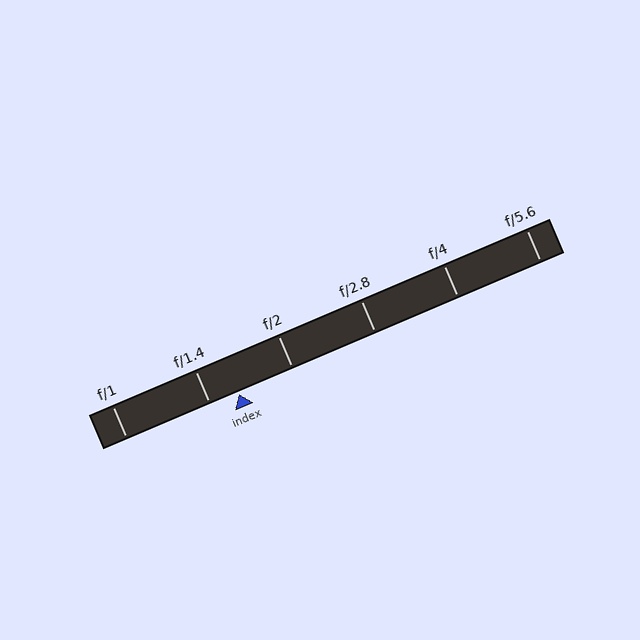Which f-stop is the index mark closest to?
The index mark is closest to f/1.4.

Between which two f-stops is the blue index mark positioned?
The index mark is between f/1.4 and f/2.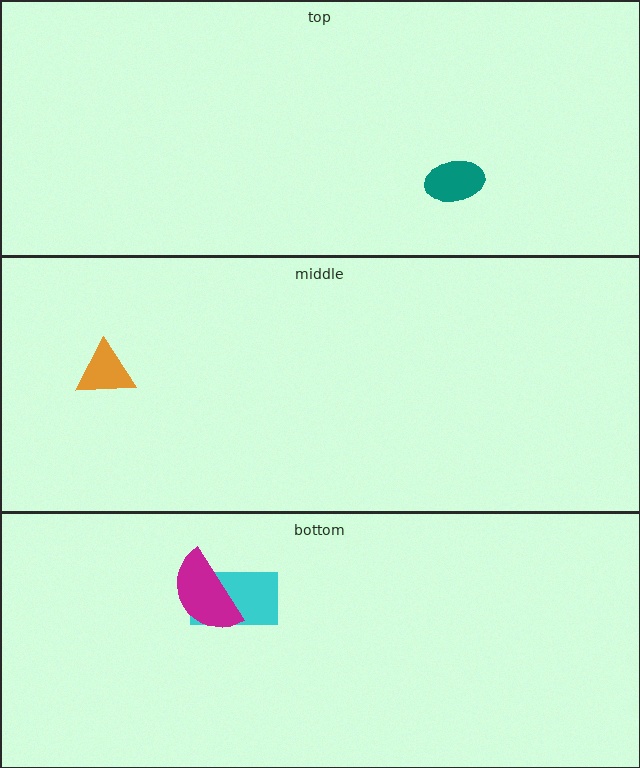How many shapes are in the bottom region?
2.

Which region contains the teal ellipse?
The top region.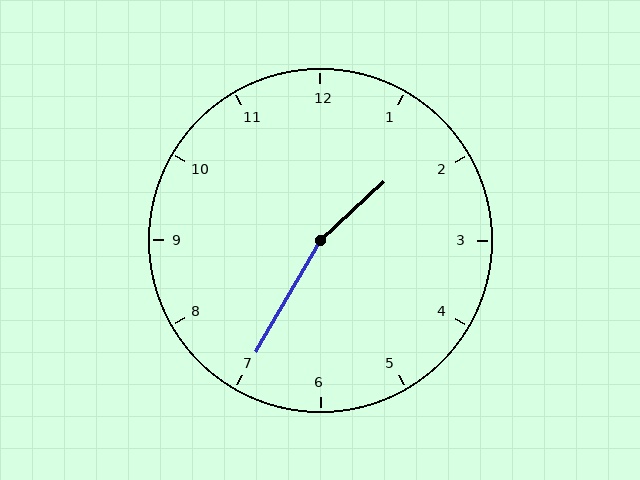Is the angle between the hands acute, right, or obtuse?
It is obtuse.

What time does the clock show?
1:35.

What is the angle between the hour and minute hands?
Approximately 162 degrees.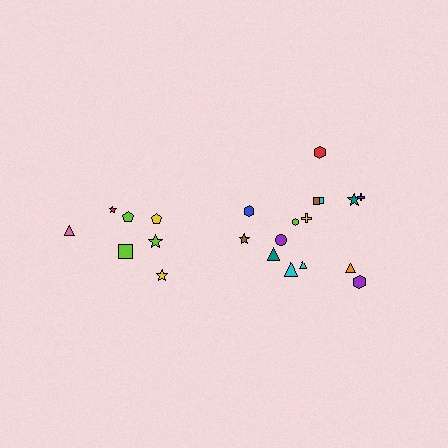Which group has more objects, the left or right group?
The right group.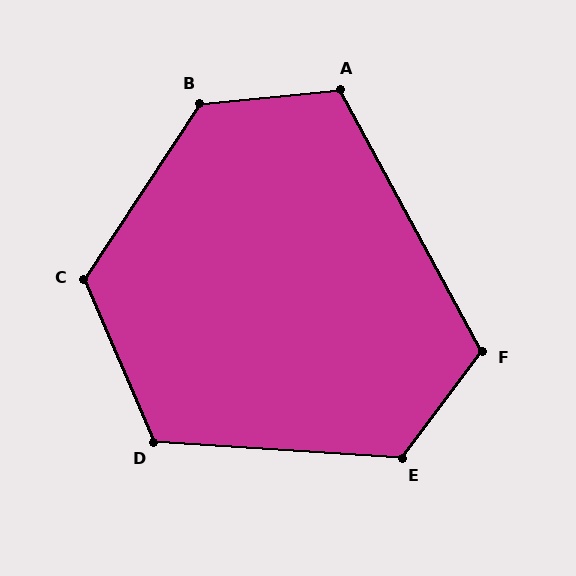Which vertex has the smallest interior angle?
A, at approximately 113 degrees.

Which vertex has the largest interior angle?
B, at approximately 129 degrees.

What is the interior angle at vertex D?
Approximately 117 degrees (obtuse).